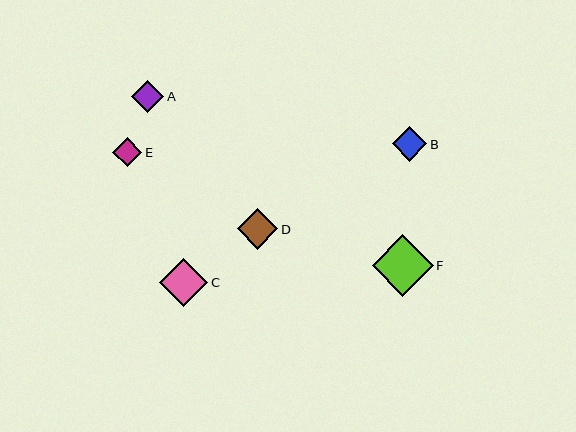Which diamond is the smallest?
Diamond E is the smallest with a size of approximately 29 pixels.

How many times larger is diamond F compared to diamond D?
Diamond F is approximately 1.5 times the size of diamond D.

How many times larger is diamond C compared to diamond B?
Diamond C is approximately 1.4 times the size of diamond B.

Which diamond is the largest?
Diamond F is the largest with a size of approximately 61 pixels.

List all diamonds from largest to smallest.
From largest to smallest: F, C, D, B, A, E.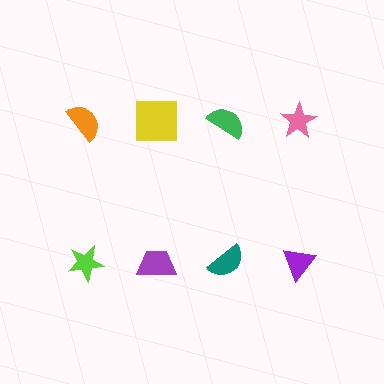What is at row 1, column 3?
A green semicircle.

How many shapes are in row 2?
4 shapes.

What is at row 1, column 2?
A yellow square.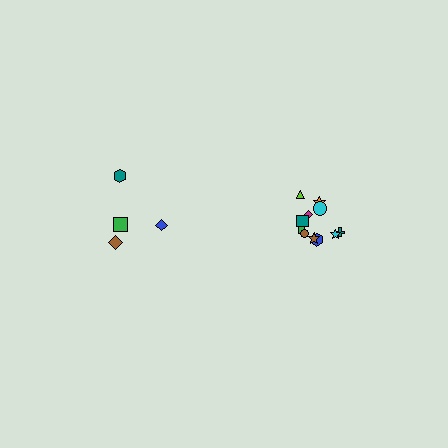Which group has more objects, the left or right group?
The right group.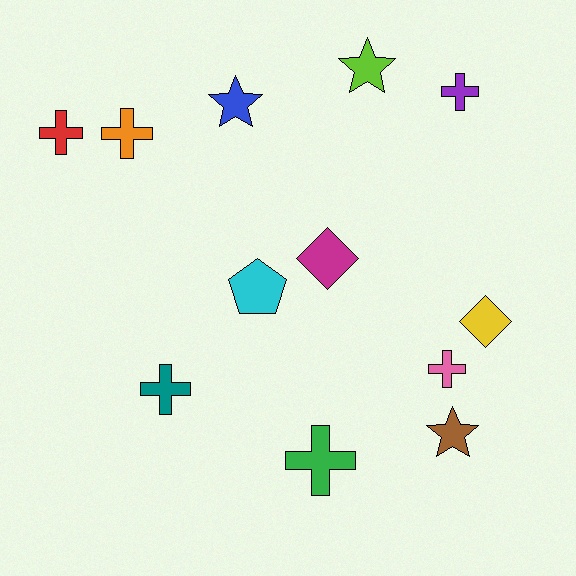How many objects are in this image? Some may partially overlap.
There are 12 objects.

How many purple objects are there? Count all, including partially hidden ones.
There is 1 purple object.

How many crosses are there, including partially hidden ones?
There are 6 crosses.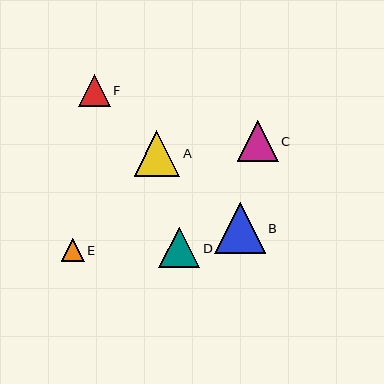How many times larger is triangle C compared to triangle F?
Triangle C is approximately 1.3 times the size of triangle F.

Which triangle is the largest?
Triangle B is the largest with a size of approximately 50 pixels.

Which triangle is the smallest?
Triangle E is the smallest with a size of approximately 23 pixels.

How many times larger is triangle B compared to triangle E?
Triangle B is approximately 2.2 times the size of triangle E.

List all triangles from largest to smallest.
From largest to smallest: B, A, D, C, F, E.